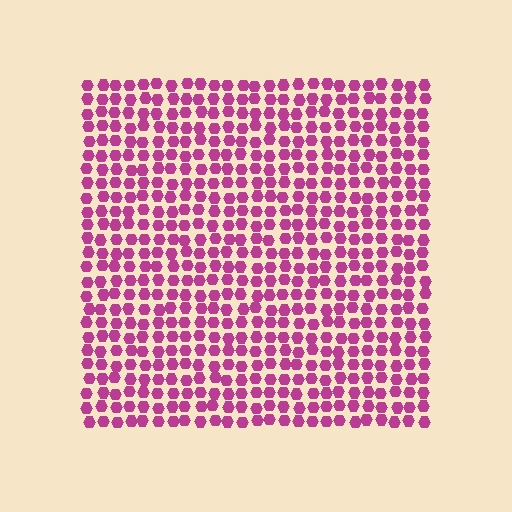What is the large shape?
The large shape is a square.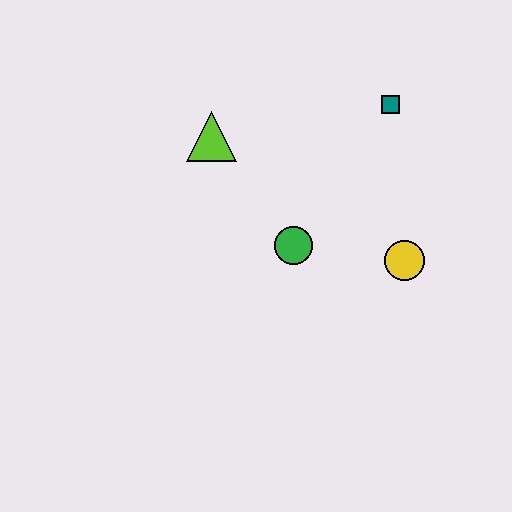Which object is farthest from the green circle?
The teal square is farthest from the green circle.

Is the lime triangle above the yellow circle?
Yes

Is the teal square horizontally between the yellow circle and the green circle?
Yes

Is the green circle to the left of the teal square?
Yes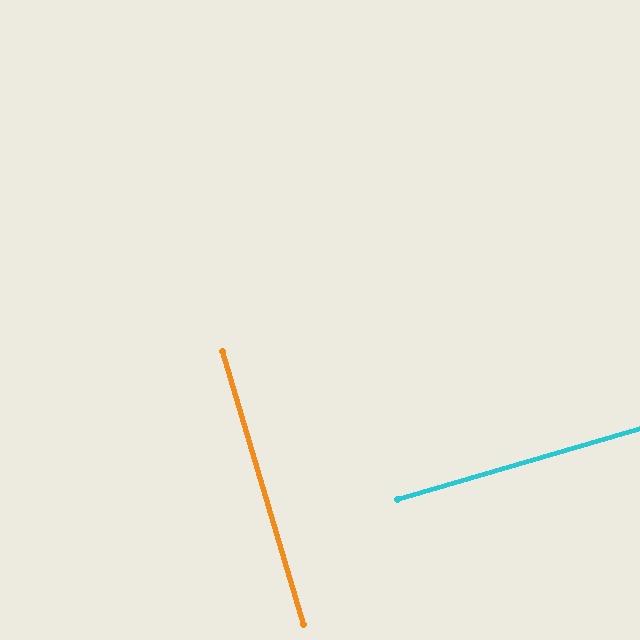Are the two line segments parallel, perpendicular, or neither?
Perpendicular — they meet at approximately 90°.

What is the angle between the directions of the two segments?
Approximately 90 degrees.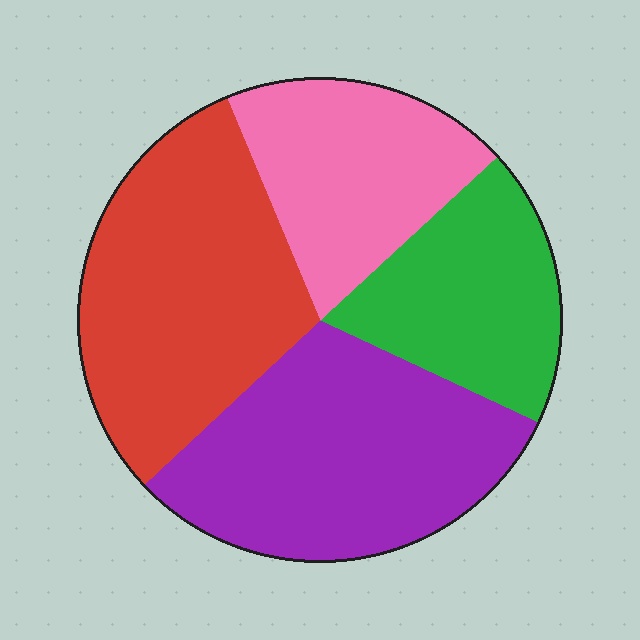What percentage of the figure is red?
Red covers about 30% of the figure.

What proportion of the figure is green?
Green takes up less than a quarter of the figure.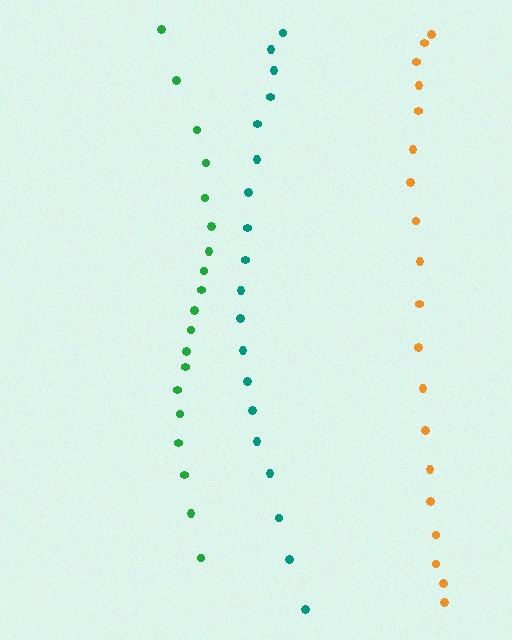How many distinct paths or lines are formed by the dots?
There are 3 distinct paths.